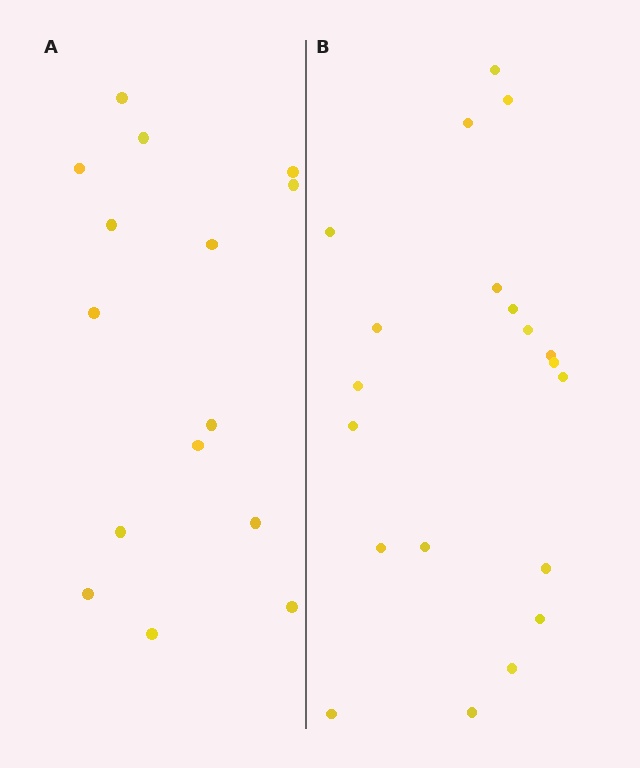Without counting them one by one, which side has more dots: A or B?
Region B (the right region) has more dots.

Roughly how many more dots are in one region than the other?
Region B has about 5 more dots than region A.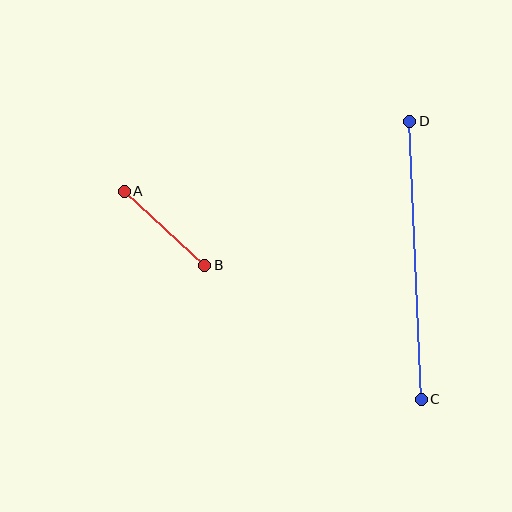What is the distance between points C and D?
The distance is approximately 278 pixels.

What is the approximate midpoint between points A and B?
The midpoint is at approximately (164, 228) pixels.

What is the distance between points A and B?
The distance is approximately 109 pixels.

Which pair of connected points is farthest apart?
Points C and D are farthest apart.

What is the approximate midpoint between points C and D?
The midpoint is at approximately (415, 260) pixels.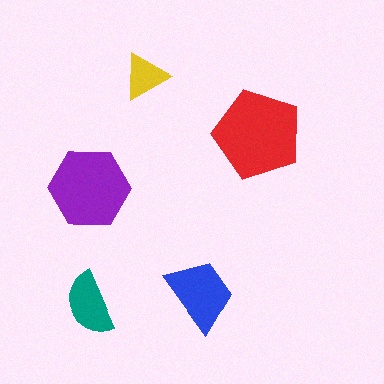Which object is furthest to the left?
The teal semicircle is leftmost.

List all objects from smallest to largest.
The yellow triangle, the teal semicircle, the blue trapezoid, the purple hexagon, the red pentagon.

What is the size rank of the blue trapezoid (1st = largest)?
3rd.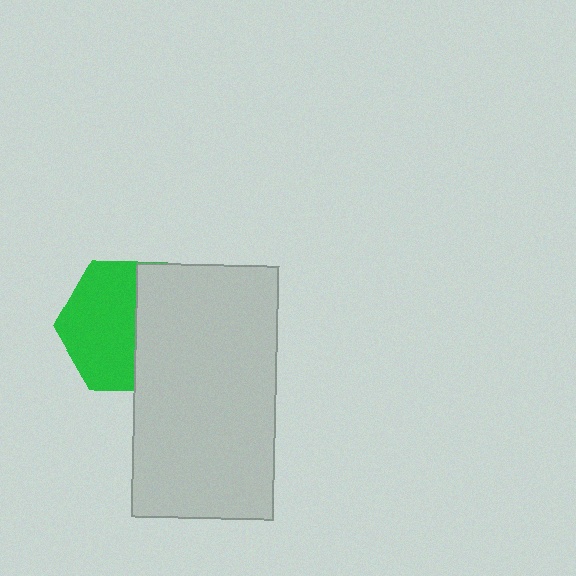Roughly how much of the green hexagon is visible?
About half of it is visible (roughly 56%).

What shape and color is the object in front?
The object in front is a light gray rectangle.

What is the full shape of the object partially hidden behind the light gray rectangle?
The partially hidden object is a green hexagon.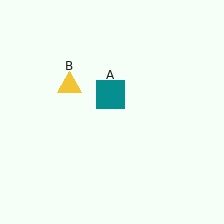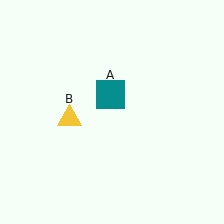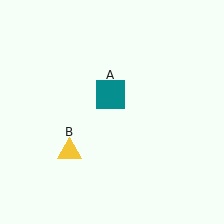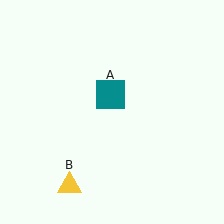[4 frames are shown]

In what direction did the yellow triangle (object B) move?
The yellow triangle (object B) moved down.